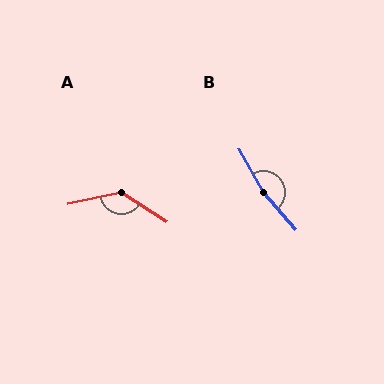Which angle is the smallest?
A, at approximately 134 degrees.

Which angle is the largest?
B, at approximately 168 degrees.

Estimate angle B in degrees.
Approximately 168 degrees.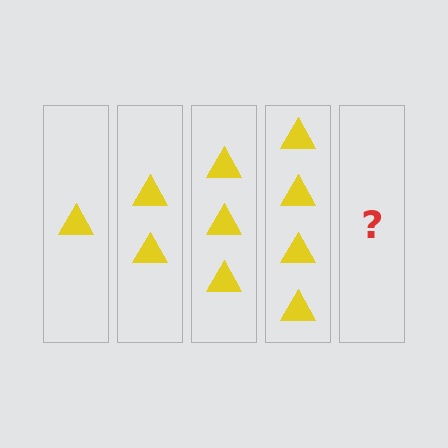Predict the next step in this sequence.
The next step is 5 triangles.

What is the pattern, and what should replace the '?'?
The pattern is that each step adds one more triangle. The '?' should be 5 triangles.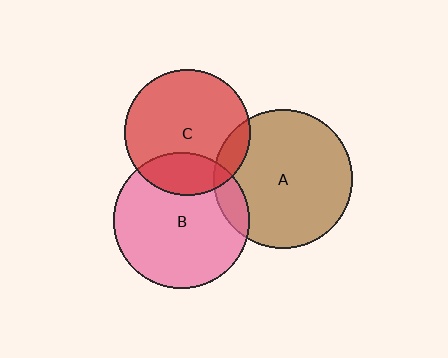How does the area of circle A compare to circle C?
Approximately 1.2 times.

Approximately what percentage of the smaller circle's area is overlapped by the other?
Approximately 25%.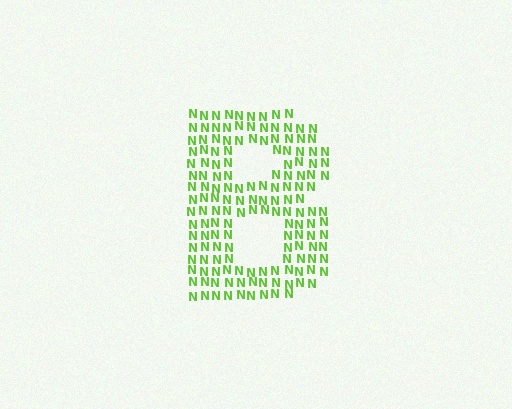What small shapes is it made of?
It is made of small letter N's.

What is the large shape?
The large shape is the letter B.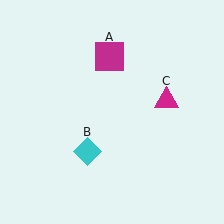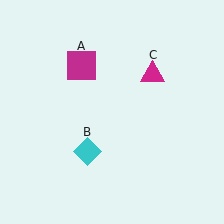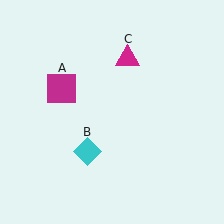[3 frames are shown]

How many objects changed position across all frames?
2 objects changed position: magenta square (object A), magenta triangle (object C).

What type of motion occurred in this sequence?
The magenta square (object A), magenta triangle (object C) rotated counterclockwise around the center of the scene.